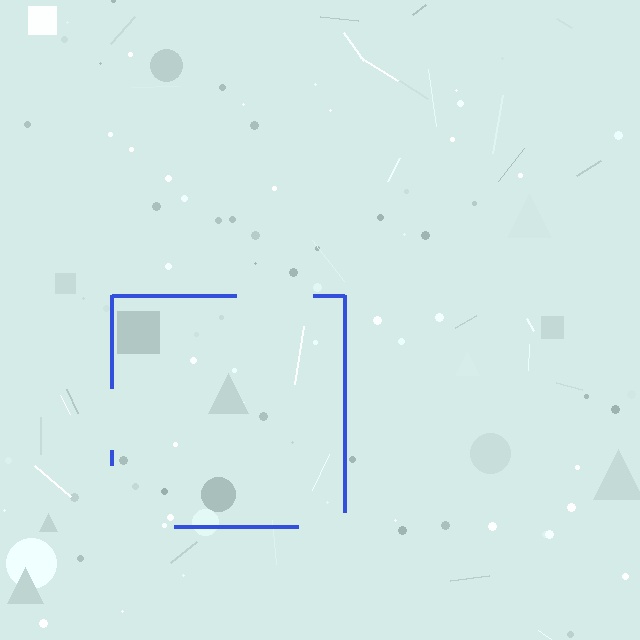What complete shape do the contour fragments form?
The contour fragments form a square.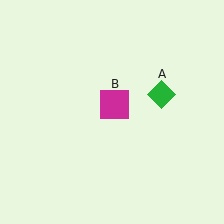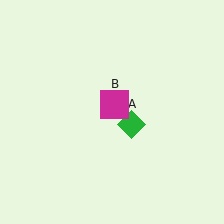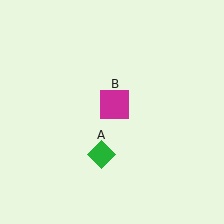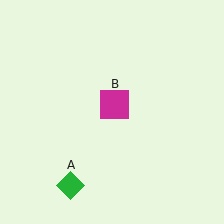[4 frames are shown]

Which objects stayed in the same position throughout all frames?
Magenta square (object B) remained stationary.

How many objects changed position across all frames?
1 object changed position: green diamond (object A).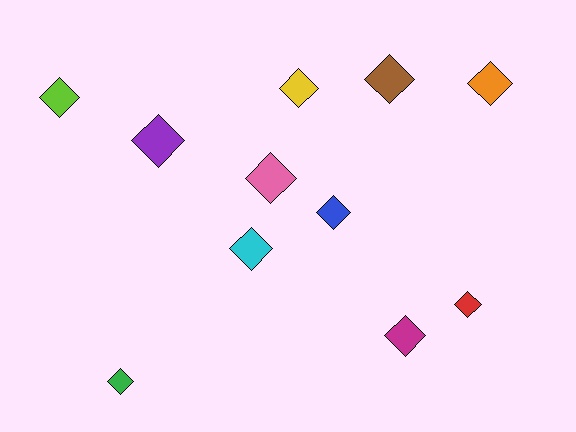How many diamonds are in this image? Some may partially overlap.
There are 11 diamonds.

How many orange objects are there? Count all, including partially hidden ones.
There is 1 orange object.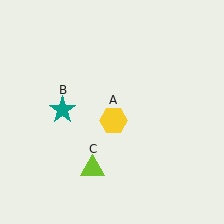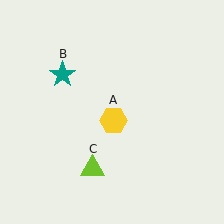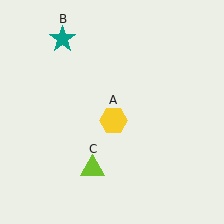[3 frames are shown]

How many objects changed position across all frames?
1 object changed position: teal star (object B).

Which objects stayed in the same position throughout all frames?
Yellow hexagon (object A) and lime triangle (object C) remained stationary.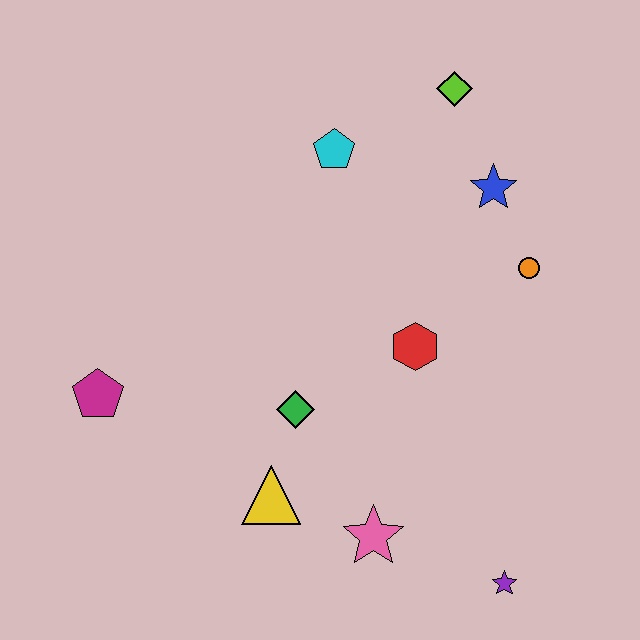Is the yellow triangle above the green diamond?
No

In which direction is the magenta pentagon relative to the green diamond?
The magenta pentagon is to the left of the green diamond.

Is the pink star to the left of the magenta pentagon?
No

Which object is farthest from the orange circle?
The magenta pentagon is farthest from the orange circle.